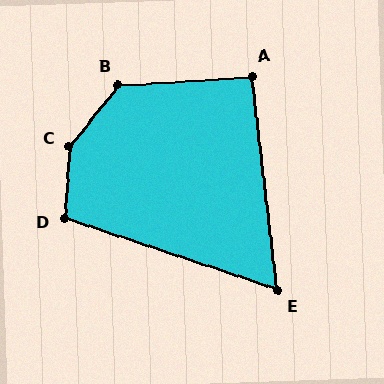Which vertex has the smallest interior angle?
E, at approximately 65 degrees.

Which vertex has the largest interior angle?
C, at approximately 147 degrees.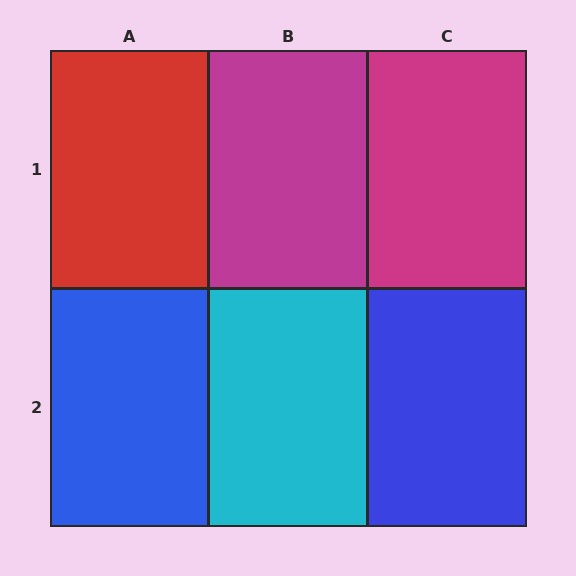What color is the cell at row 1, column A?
Red.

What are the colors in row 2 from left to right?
Blue, cyan, blue.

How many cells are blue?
2 cells are blue.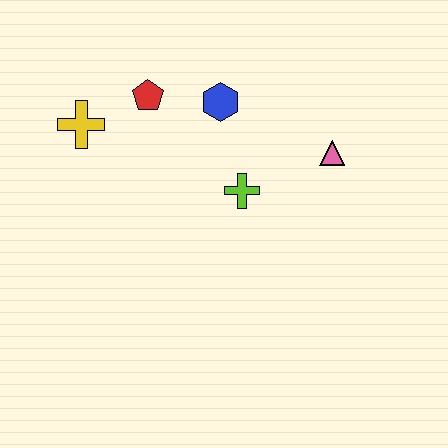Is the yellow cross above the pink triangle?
Yes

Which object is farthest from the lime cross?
The yellow cross is farthest from the lime cross.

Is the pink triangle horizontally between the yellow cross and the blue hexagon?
No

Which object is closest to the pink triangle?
The lime cross is closest to the pink triangle.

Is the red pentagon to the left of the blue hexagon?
Yes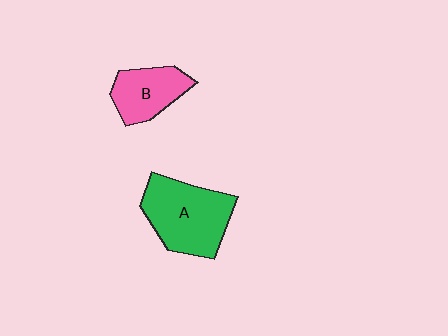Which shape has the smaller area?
Shape B (pink).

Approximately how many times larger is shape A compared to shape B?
Approximately 1.6 times.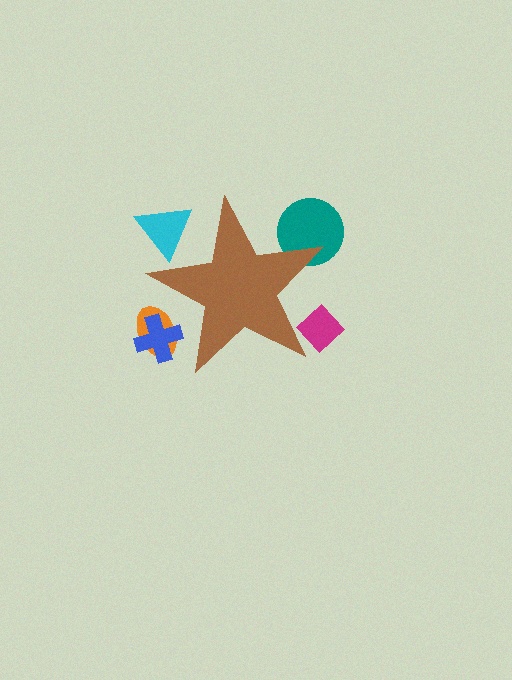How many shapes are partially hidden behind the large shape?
5 shapes are partially hidden.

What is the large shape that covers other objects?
A brown star.